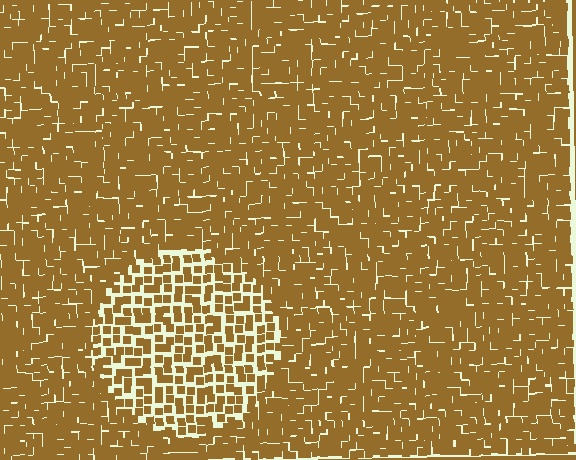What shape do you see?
I see a circle.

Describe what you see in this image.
The image contains small brown elements arranged at two different densities. A circle-shaped region is visible where the elements are less densely packed than the surrounding area.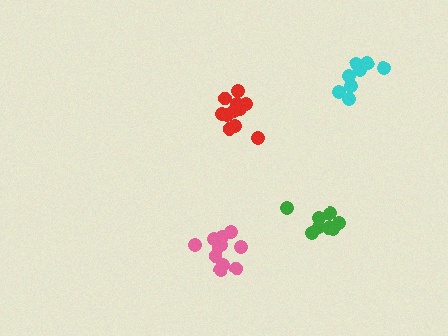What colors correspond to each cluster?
The clusters are colored: pink, green, cyan, red.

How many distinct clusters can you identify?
There are 4 distinct clusters.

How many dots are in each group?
Group 1: 11 dots, Group 2: 8 dots, Group 3: 8 dots, Group 4: 11 dots (38 total).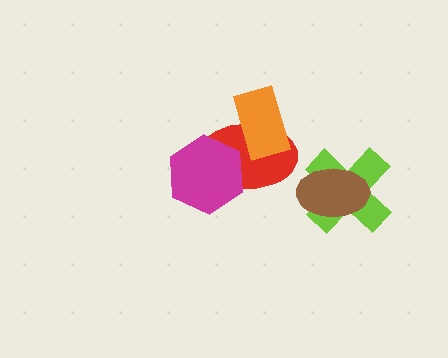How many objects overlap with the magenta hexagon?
1 object overlaps with the magenta hexagon.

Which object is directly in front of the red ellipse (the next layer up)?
The magenta hexagon is directly in front of the red ellipse.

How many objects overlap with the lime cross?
1 object overlaps with the lime cross.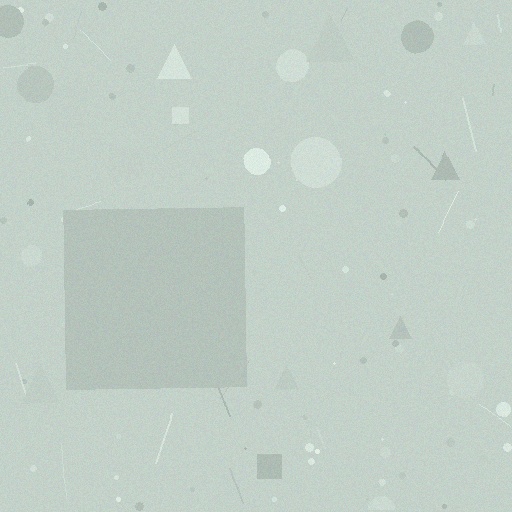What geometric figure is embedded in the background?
A square is embedded in the background.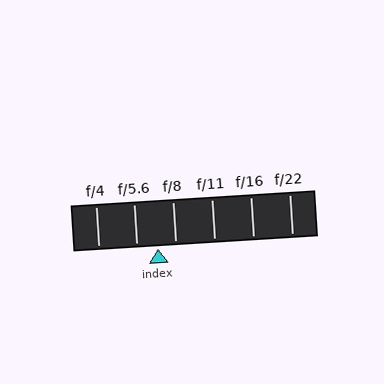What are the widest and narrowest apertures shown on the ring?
The widest aperture shown is f/4 and the narrowest is f/22.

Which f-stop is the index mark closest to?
The index mark is closest to f/8.